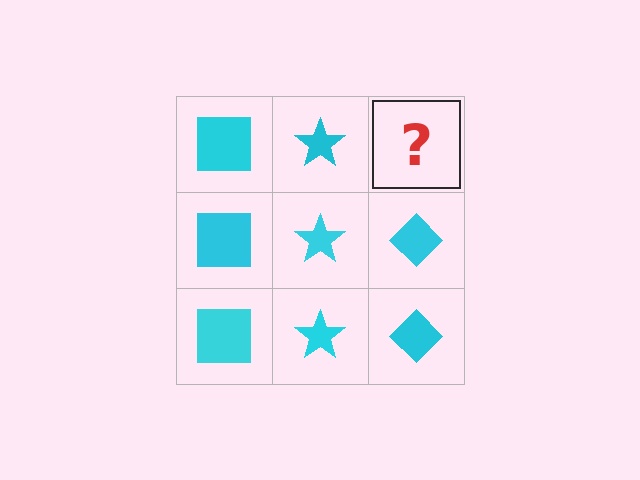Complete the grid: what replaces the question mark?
The question mark should be replaced with a cyan diamond.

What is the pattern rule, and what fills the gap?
The rule is that each column has a consistent shape. The gap should be filled with a cyan diamond.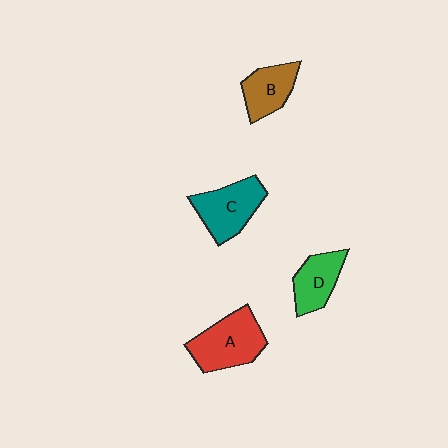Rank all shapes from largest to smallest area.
From largest to smallest: A (red), C (teal), D (green), B (brown).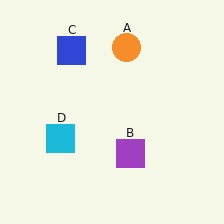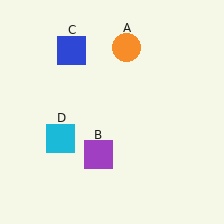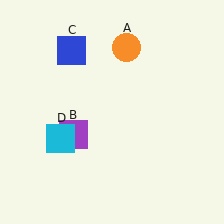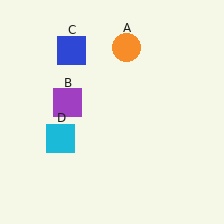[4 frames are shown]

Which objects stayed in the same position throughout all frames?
Orange circle (object A) and blue square (object C) and cyan square (object D) remained stationary.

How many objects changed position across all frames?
1 object changed position: purple square (object B).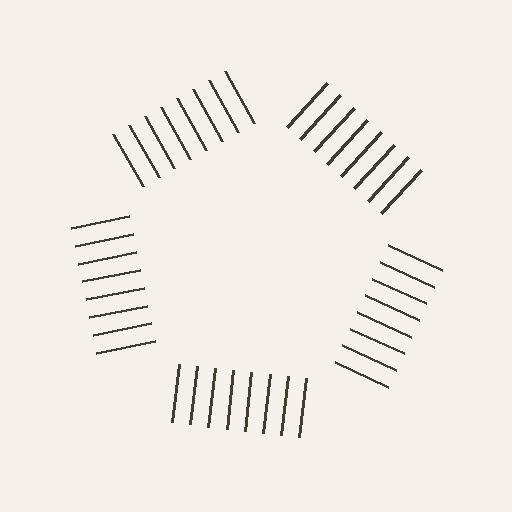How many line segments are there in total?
40 — 8 along each of the 5 edges.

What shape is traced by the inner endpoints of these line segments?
An illusory pentagon — the line segments terminate on its edges but no continuous stroke is drawn.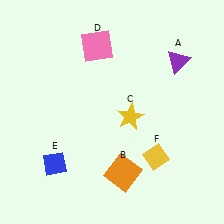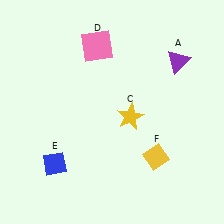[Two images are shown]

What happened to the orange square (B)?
The orange square (B) was removed in Image 2. It was in the bottom-right area of Image 1.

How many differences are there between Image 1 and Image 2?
There is 1 difference between the two images.